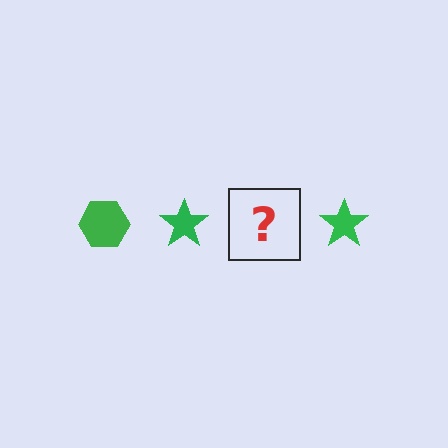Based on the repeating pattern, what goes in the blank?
The blank should be a green hexagon.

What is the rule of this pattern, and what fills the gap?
The rule is that the pattern cycles through hexagon, star shapes in green. The gap should be filled with a green hexagon.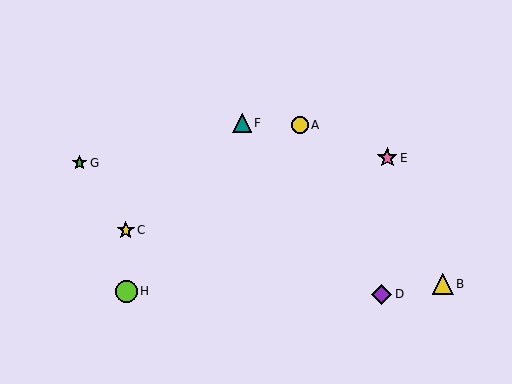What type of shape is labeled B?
Shape B is a yellow triangle.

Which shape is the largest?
The lime circle (labeled H) is the largest.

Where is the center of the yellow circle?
The center of the yellow circle is at (300, 125).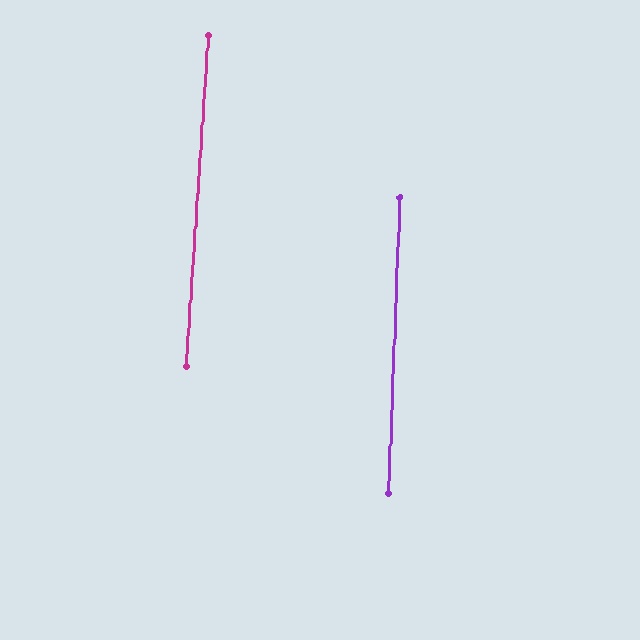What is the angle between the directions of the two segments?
Approximately 2 degrees.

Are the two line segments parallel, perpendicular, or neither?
Parallel — their directions differ by only 1.7°.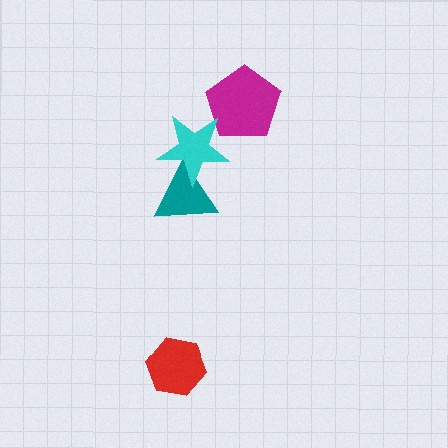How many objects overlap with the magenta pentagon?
1 object overlaps with the magenta pentagon.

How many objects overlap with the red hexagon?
0 objects overlap with the red hexagon.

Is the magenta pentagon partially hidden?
Yes, it is partially covered by another shape.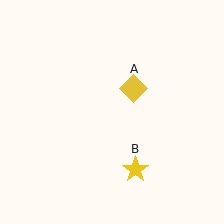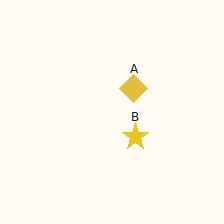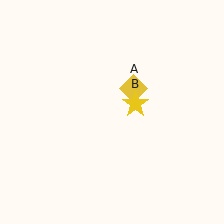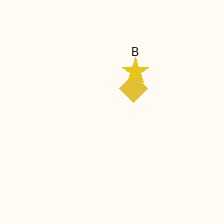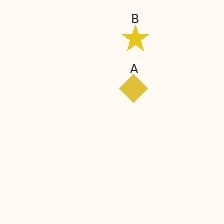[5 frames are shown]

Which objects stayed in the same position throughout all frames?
Yellow diamond (object A) remained stationary.